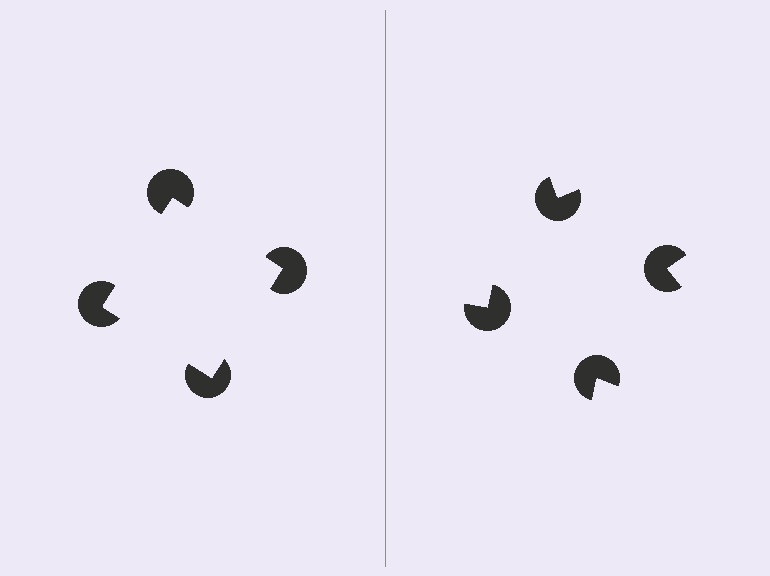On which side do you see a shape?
An illusory square appears on the left side. On the right side the wedge cuts are rotated, so no coherent shape forms.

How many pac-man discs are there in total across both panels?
8 — 4 on each side.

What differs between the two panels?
The pac-man discs are positioned identically on both sides; only the wedge orientations differ. On the left they align to a square; on the right they are misaligned.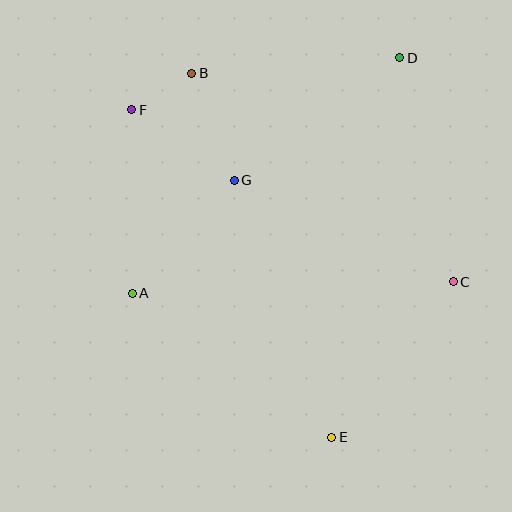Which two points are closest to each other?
Points B and F are closest to each other.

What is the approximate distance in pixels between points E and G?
The distance between E and G is approximately 275 pixels.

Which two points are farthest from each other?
Points B and E are farthest from each other.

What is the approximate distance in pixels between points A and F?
The distance between A and F is approximately 184 pixels.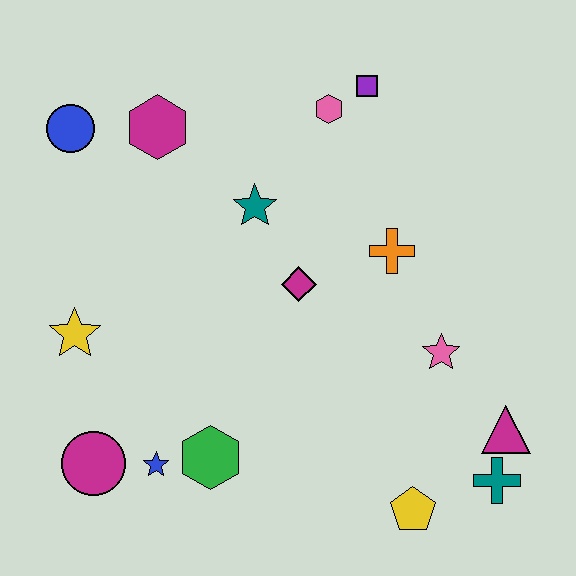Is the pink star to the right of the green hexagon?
Yes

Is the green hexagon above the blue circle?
No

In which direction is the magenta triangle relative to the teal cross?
The magenta triangle is above the teal cross.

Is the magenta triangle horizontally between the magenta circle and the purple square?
No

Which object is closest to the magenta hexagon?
The blue circle is closest to the magenta hexagon.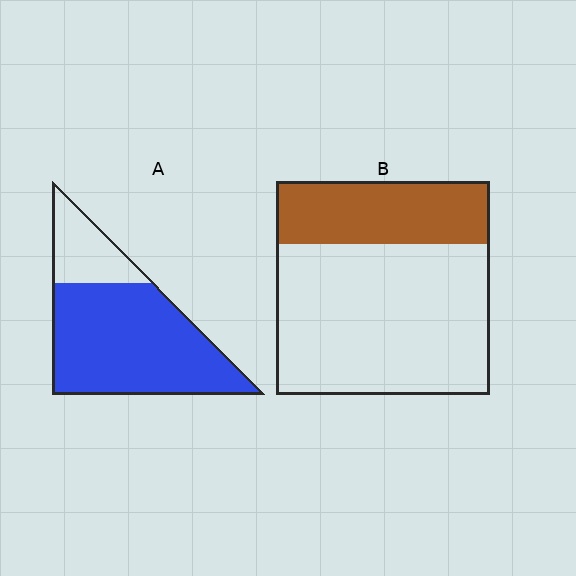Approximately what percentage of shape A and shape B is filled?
A is approximately 75% and B is approximately 30%.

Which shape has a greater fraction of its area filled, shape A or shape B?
Shape A.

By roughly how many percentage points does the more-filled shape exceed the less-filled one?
By roughly 50 percentage points (A over B).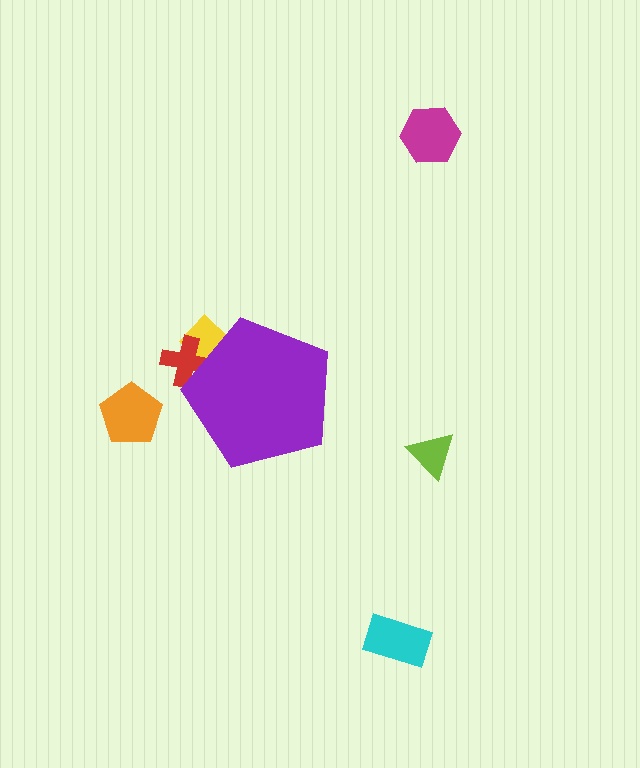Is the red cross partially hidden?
Yes, the red cross is partially hidden behind the purple pentagon.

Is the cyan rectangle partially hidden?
No, the cyan rectangle is fully visible.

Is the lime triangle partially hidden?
No, the lime triangle is fully visible.